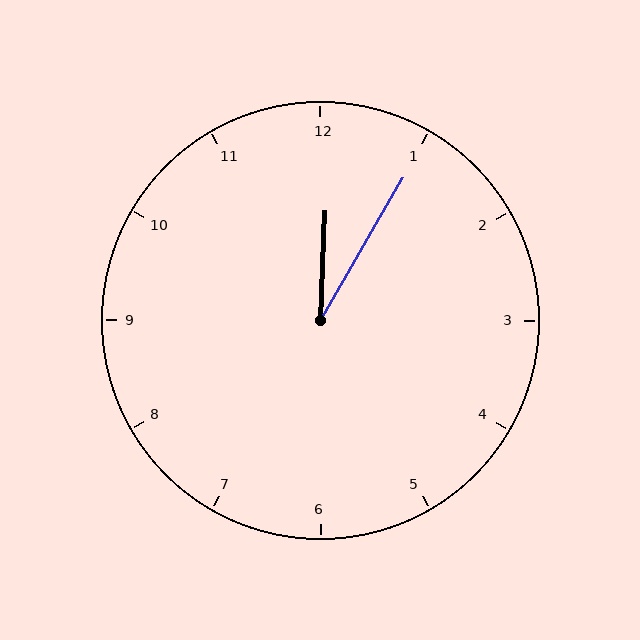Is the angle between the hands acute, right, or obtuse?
It is acute.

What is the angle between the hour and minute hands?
Approximately 28 degrees.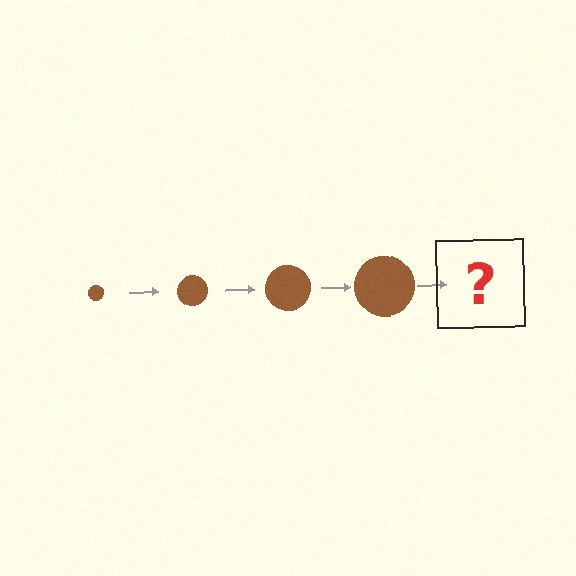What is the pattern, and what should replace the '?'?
The pattern is that the circle gets progressively larger each step. The '?' should be a brown circle, larger than the previous one.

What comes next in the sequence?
The next element should be a brown circle, larger than the previous one.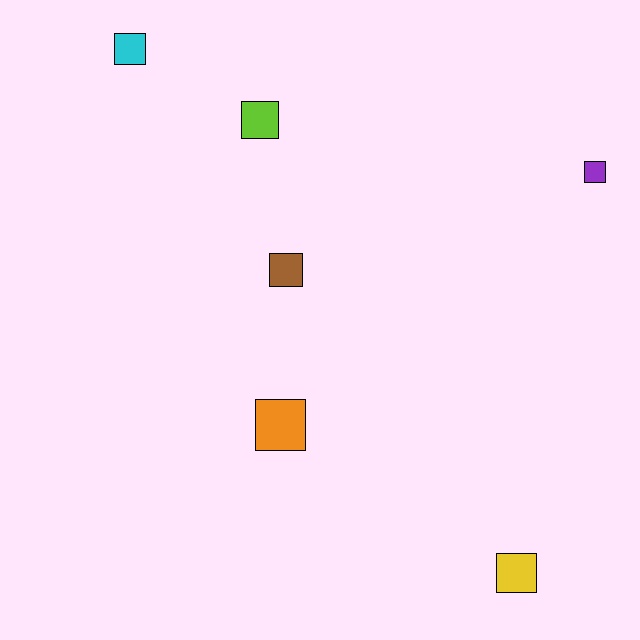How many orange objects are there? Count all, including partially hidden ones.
There is 1 orange object.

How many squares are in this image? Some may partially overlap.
There are 6 squares.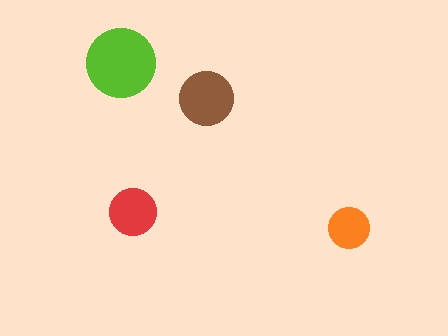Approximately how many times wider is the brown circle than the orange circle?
About 1.5 times wider.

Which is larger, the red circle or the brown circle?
The brown one.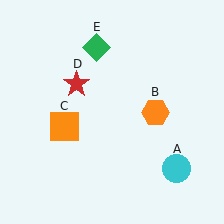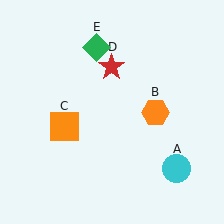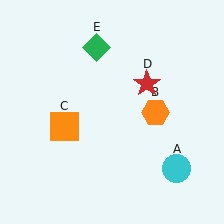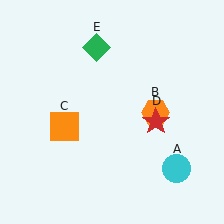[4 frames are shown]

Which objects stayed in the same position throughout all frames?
Cyan circle (object A) and orange hexagon (object B) and orange square (object C) and green diamond (object E) remained stationary.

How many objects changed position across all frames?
1 object changed position: red star (object D).